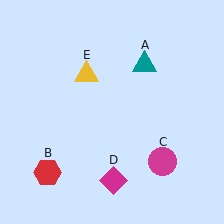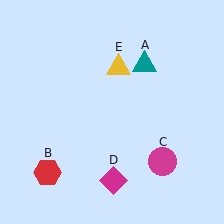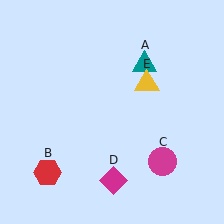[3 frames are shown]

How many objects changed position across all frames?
1 object changed position: yellow triangle (object E).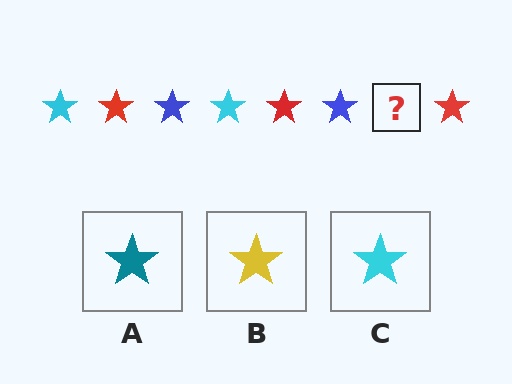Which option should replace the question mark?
Option C.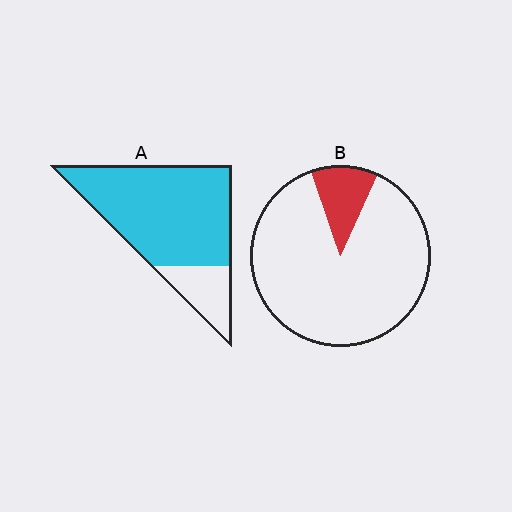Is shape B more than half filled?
No.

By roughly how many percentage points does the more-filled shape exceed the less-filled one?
By roughly 70 percentage points (A over B).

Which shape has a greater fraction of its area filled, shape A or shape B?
Shape A.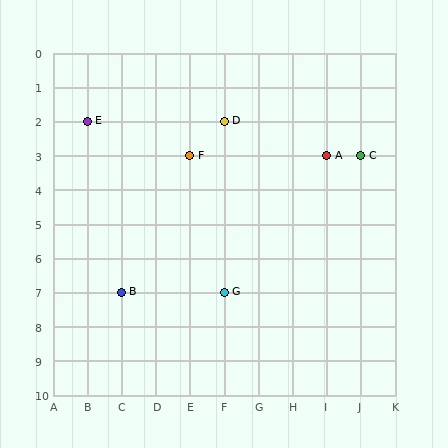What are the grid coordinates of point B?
Point B is at grid coordinates (C, 7).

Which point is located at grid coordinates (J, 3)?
Point C is at (J, 3).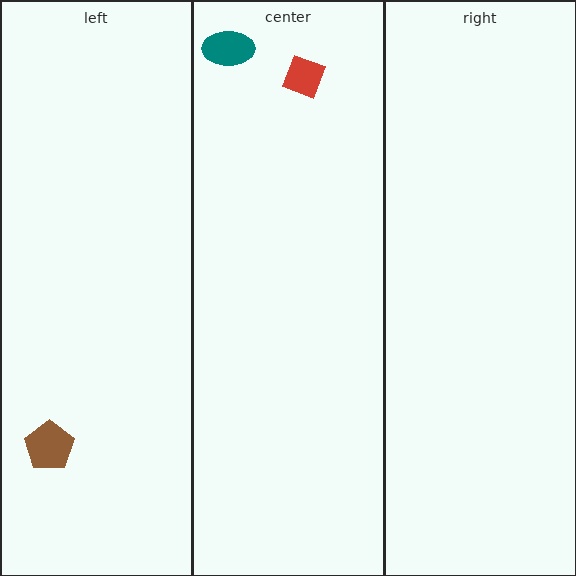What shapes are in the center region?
The teal ellipse, the red diamond.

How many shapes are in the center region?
2.